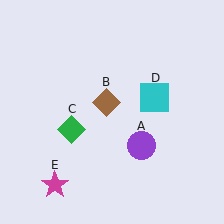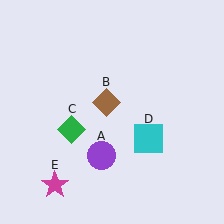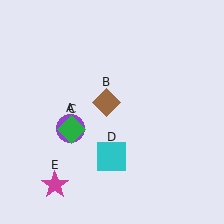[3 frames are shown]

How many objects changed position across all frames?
2 objects changed position: purple circle (object A), cyan square (object D).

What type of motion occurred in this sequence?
The purple circle (object A), cyan square (object D) rotated clockwise around the center of the scene.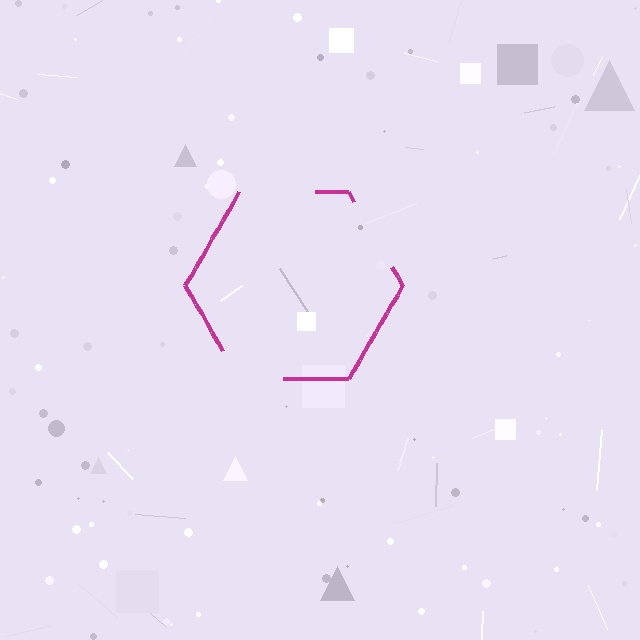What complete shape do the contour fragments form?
The contour fragments form a hexagon.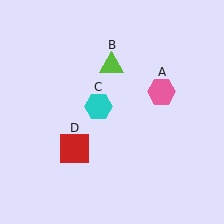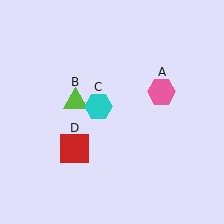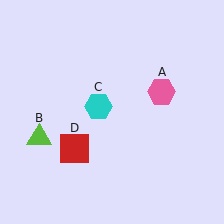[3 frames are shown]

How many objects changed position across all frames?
1 object changed position: lime triangle (object B).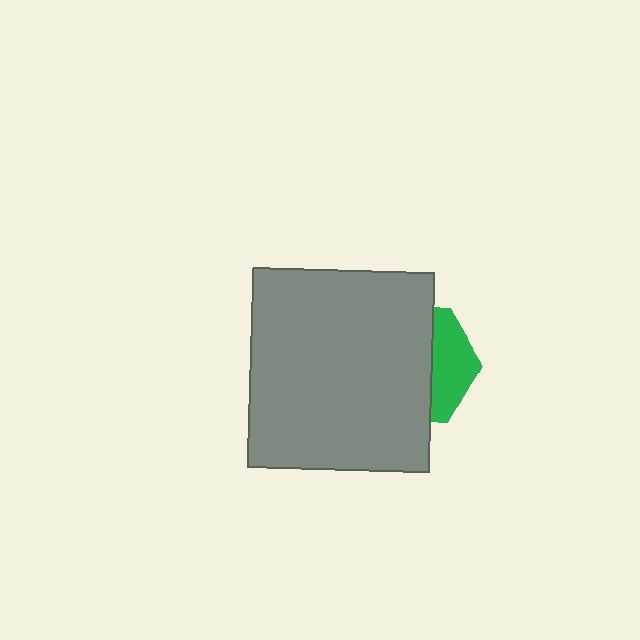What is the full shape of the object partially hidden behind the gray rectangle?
The partially hidden object is a green hexagon.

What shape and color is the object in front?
The object in front is a gray rectangle.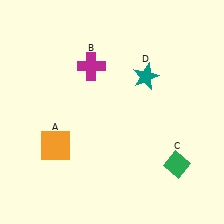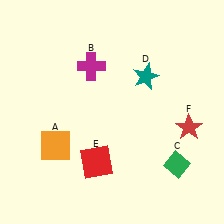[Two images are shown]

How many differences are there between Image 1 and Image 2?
There are 2 differences between the two images.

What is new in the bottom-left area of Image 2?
A red square (E) was added in the bottom-left area of Image 2.